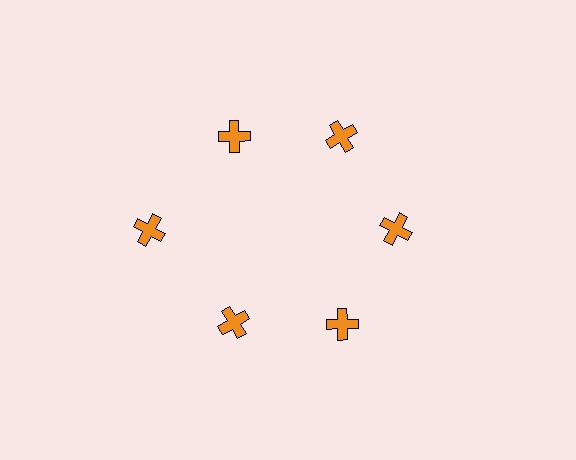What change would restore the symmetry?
The symmetry would be restored by moving it inward, back onto the ring so that all 6 crosses sit at equal angles and equal distance from the center.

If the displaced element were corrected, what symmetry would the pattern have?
It would have 6-fold rotational symmetry — the pattern would map onto itself every 60 degrees.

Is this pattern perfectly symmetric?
No. The 6 orange crosses are arranged in a ring, but one element near the 9 o'clock position is pushed outward from the center, breaking the 6-fold rotational symmetry.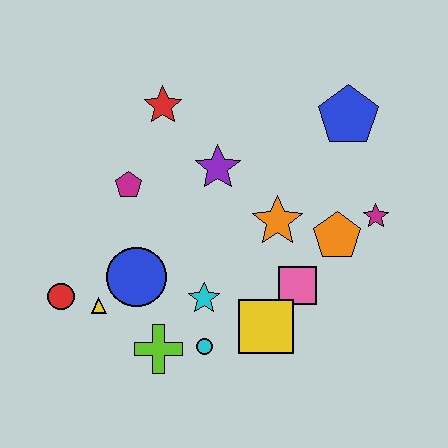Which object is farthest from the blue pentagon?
The red circle is farthest from the blue pentagon.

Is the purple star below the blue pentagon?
Yes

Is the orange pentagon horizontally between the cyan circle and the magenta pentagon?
No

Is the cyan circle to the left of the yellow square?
Yes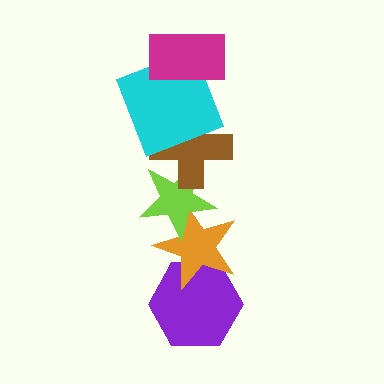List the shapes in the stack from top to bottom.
From top to bottom: the magenta rectangle, the cyan square, the brown cross, the lime star, the orange star, the purple hexagon.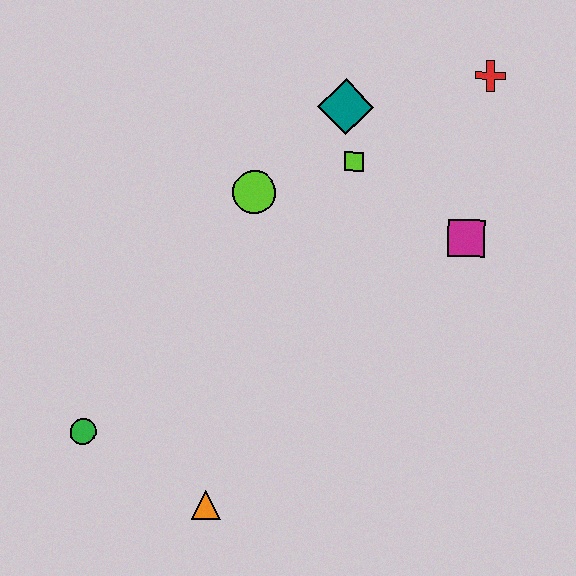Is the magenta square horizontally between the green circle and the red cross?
Yes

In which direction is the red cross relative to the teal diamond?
The red cross is to the right of the teal diamond.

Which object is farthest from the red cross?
The green circle is farthest from the red cross.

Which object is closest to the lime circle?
The lime square is closest to the lime circle.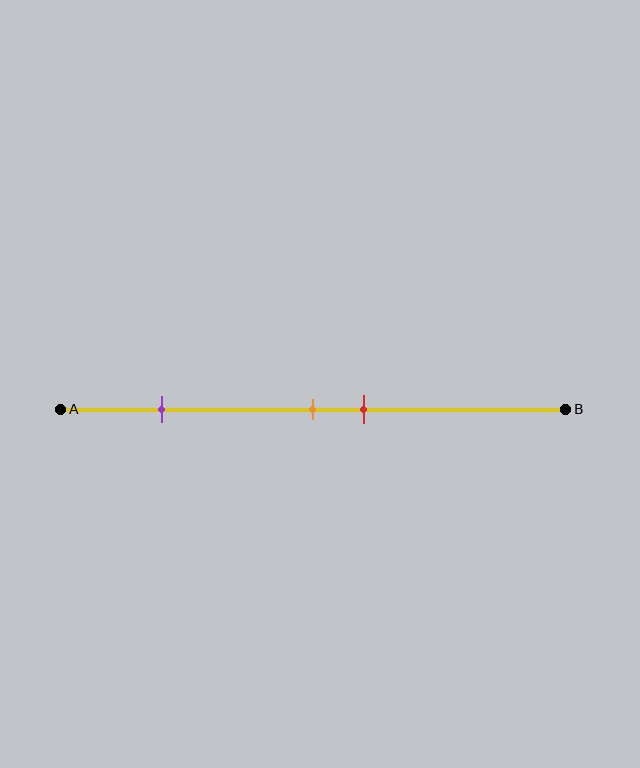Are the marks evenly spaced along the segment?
No, the marks are not evenly spaced.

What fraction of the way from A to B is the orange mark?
The orange mark is approximately 50% (0.5) of the way from A to B.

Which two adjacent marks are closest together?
The orange and red marks are the closest adjacent pair.